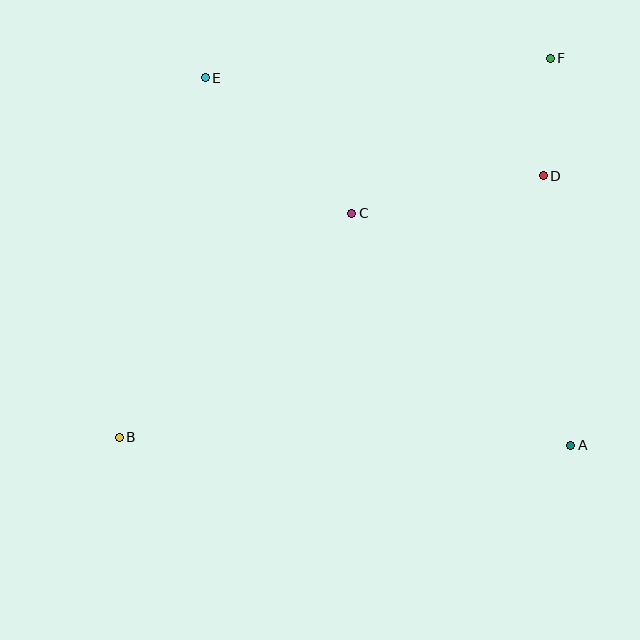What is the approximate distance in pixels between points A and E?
The distance between A and E is approximately 518 pixels.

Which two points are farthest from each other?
Points B and F are farthest from each other.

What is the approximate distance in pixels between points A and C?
The distance between A and C is approximately 319 pixels.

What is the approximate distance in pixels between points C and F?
The distance between C and F is approximately 252 pixels.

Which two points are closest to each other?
Points D and F are closest to each other.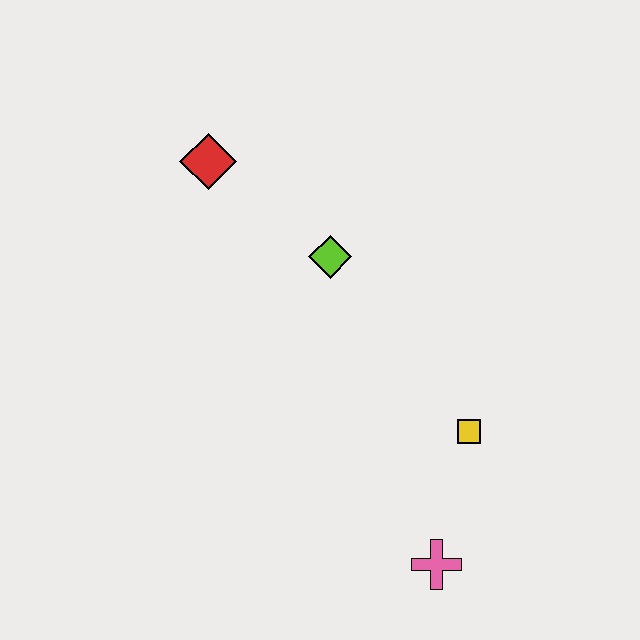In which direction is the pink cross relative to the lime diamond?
The pink cross is below the lime diamond.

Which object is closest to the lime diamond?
The red diamond is closest to the lime diamond.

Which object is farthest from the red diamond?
The pink cross is farthest from the red diamond.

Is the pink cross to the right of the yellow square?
No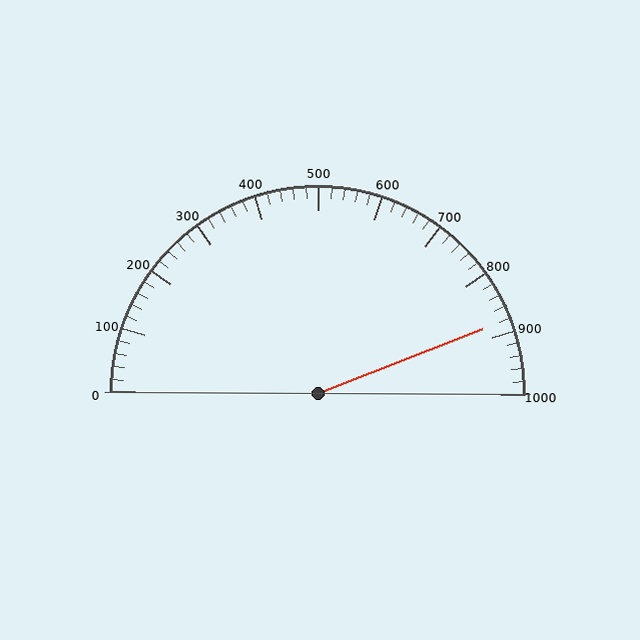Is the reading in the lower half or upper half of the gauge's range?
The reading is in the upper half of the range (0 to 1000).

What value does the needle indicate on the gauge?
The needle indicates approximately 880.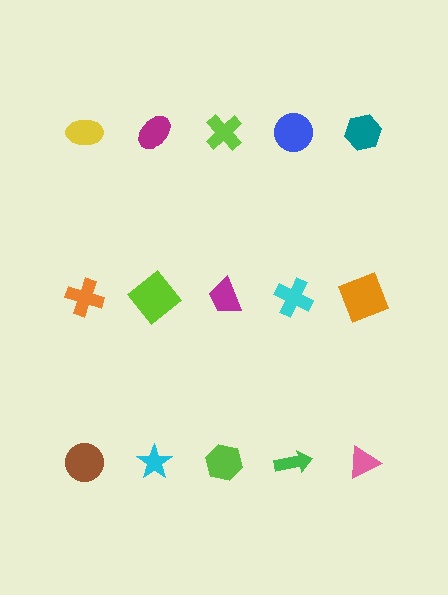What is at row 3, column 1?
A brown circle.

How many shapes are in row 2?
5 shapes.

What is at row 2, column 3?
A magenta trapezoid.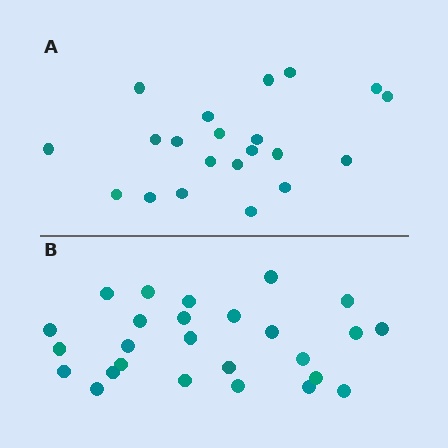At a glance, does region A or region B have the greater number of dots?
Region B (the bottom region) has more dots.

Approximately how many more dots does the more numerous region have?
Region B has about 5 more dots than region A.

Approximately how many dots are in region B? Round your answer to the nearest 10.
About 30 dots. (The exact count is 26, which rounds to 30.)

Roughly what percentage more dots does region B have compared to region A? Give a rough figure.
About 25% more.